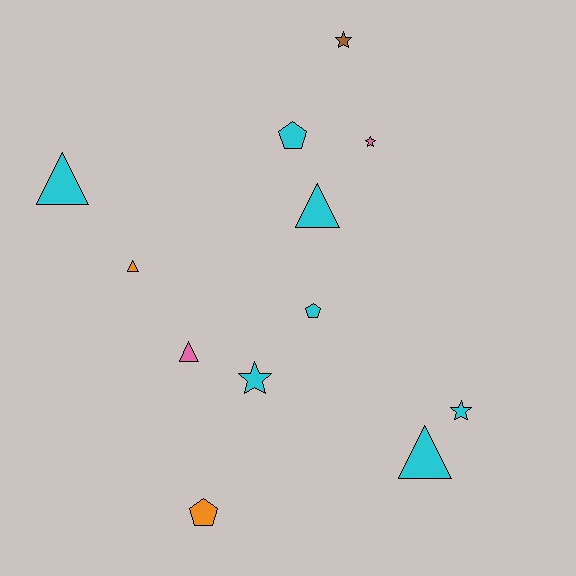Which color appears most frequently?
Cyan, with 7 objects.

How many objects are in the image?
There are 12 objects.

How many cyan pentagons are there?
There are 2 cyan pentagons.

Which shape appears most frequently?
Triangle, with 5 objects.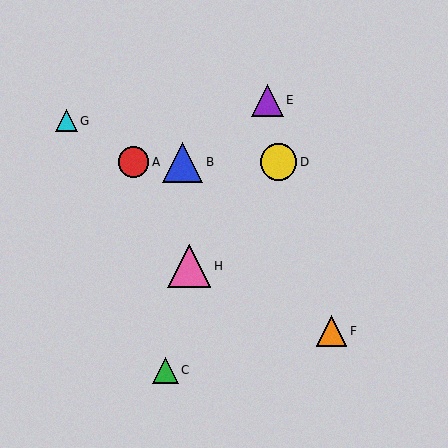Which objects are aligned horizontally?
Objects A, B, D are aligned horizontally.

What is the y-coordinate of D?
Object D is at y≈162.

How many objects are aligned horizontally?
3 objects (A, B, D) are aligned horizontally.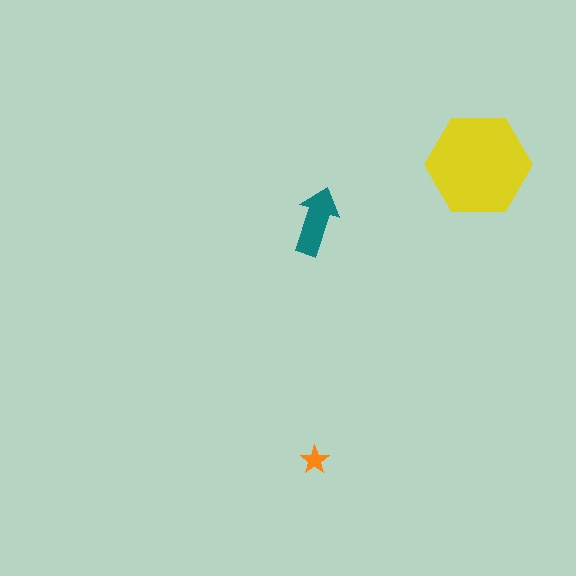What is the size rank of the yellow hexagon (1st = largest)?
1st.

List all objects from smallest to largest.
The orange star, the teal arrow, the yellow hexagon.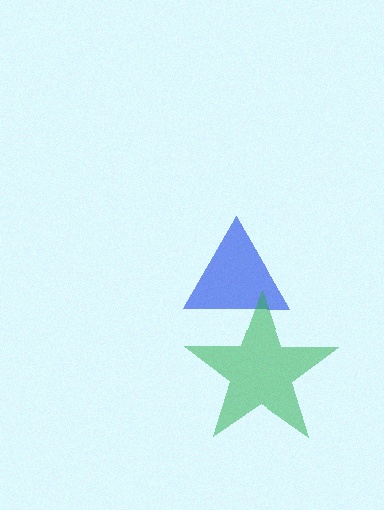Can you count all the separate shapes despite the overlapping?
Yes, there are 2 separate shapes.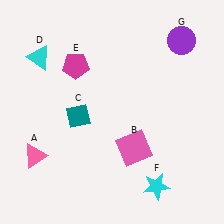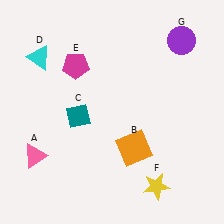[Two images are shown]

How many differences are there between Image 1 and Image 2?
There are 2 differences between the two images.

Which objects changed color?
B changed from pink to orange. F changed from cyan to yellow.